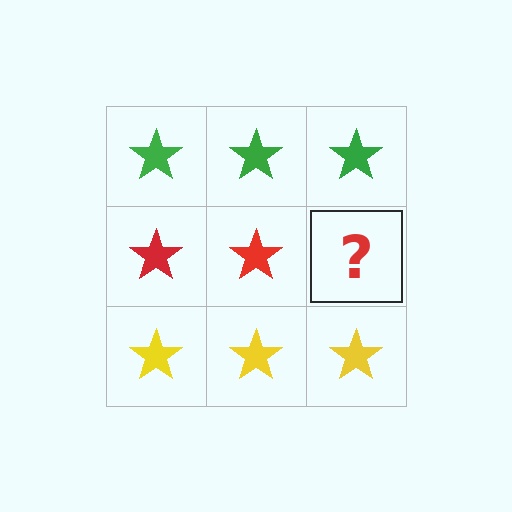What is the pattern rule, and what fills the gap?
The rule is that each row has a consistent color. The gap should be filled with a red star.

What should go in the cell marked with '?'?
The missing cell should contain a red star.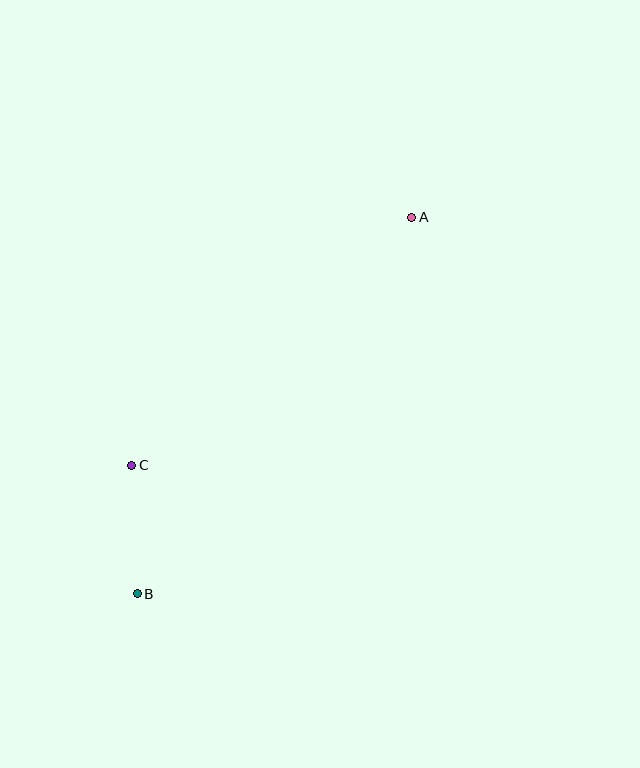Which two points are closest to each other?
Points B and C are closest to each other.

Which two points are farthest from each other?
Points A and B are farthest from each other.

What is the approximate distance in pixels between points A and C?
The distance between A and C is approximately 374 pixels.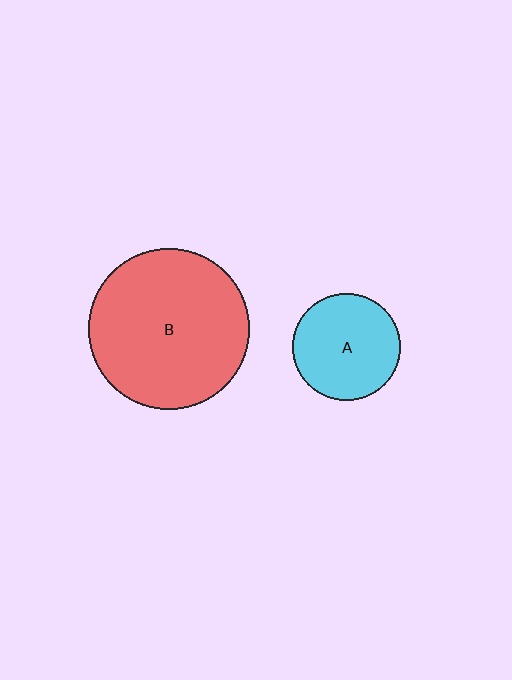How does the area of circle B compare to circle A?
Approximately 2.2 times.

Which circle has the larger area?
Circle B (red).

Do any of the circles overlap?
No, none of the circles overlap.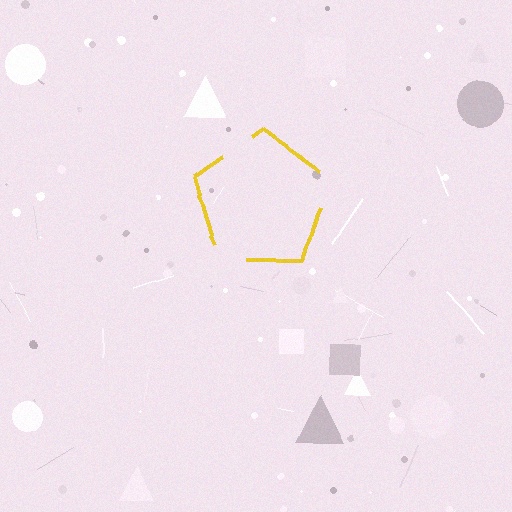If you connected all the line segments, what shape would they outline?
They would outline a pentagon.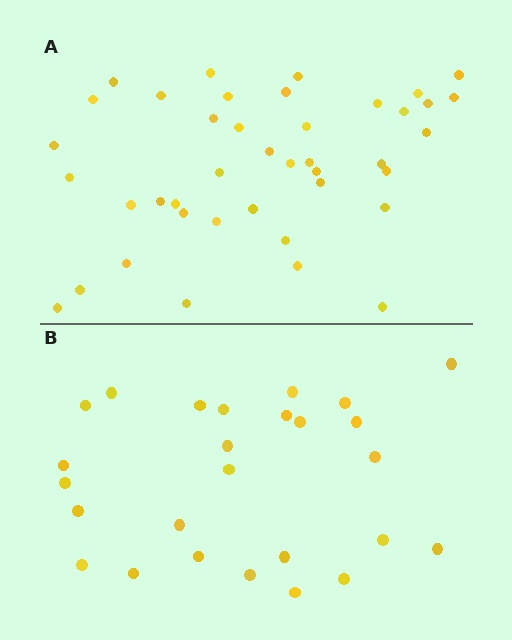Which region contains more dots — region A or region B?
Region A (the top region) has more dots.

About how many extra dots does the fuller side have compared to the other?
Region A has approximately 15 more dots than region B.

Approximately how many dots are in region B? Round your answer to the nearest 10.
About 30 dots. (The exact count is 26, which rounds to 30.)